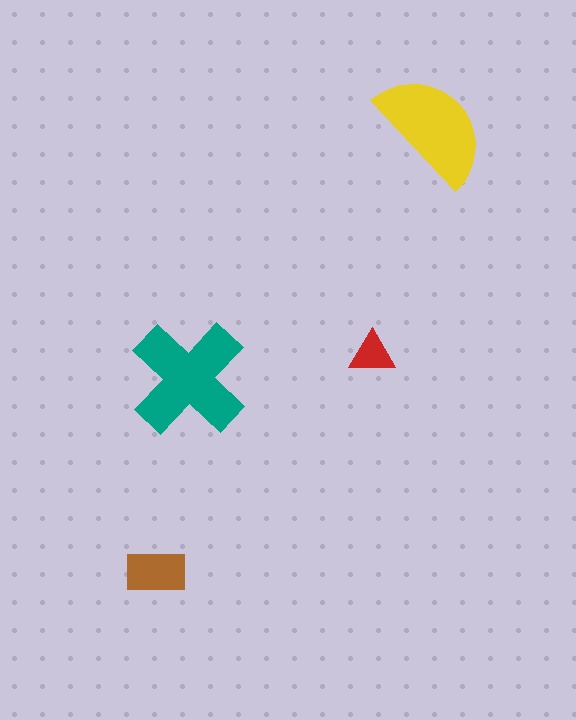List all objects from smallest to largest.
The red triangle, the brown rectangle, the yellow semicircle, the teal cross.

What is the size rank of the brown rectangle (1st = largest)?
3rd.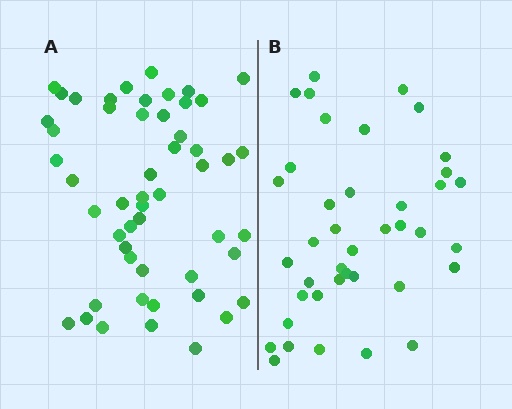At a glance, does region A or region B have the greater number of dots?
Region A (the left region) has more dots.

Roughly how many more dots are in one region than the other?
Region A has roughly 12 or so more dots than region B.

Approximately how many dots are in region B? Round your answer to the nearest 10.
About 40 dots.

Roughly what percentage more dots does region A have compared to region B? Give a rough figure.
About 30% more.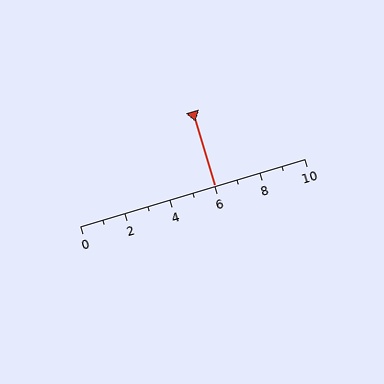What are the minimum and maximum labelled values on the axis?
The axis runs from 0 to 10.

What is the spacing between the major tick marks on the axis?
The major ticks are spaced 2 apart.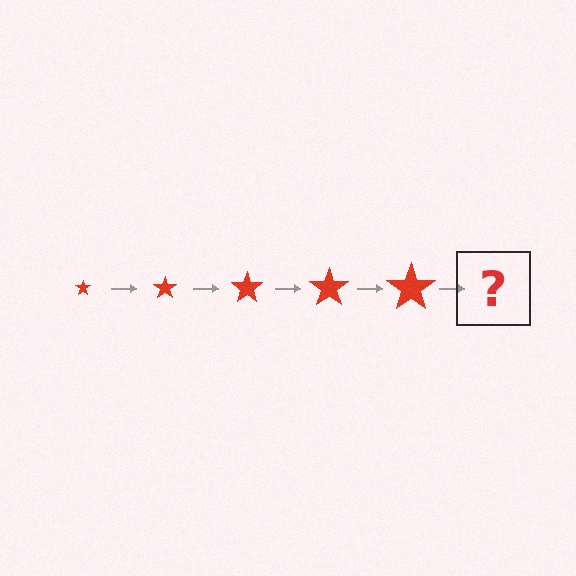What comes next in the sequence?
The next element should be a red star, larger than the previous one.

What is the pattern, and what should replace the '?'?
The pattern is that the star gets progressively larger each step. The '?' should be a red star, larger than the previous one.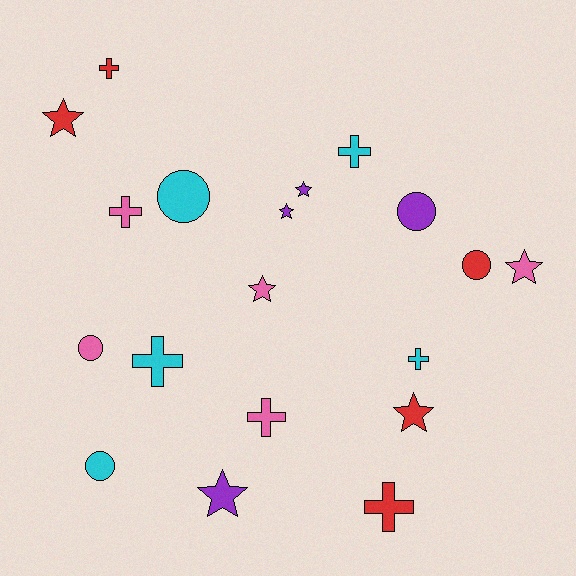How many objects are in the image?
There are 19 objects.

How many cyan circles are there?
There are 2 cyan circles.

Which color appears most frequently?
Pink, with 5 objects.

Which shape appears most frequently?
Cross, with 7 objects.